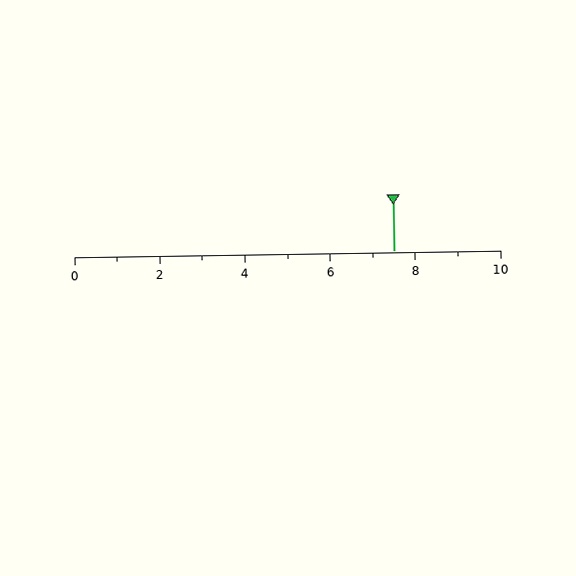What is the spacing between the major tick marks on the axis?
The major ticks are spaced 2 apart.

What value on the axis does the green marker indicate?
The marker indicates approximately 7.5.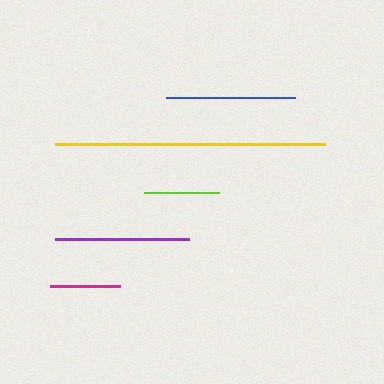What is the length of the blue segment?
The blue segment is approximately 129 pixels long.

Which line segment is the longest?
The yellow line is the longest at approximately 270 pixels.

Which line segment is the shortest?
The magenta line is the shortest at approximately 69 pixels.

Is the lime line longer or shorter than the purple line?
The purple line is longer than the lime line.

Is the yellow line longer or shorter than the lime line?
The yellow line is longer than the lime line.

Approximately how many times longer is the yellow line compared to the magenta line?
The yellow line is approximately 3.9 times the length of the magenta line.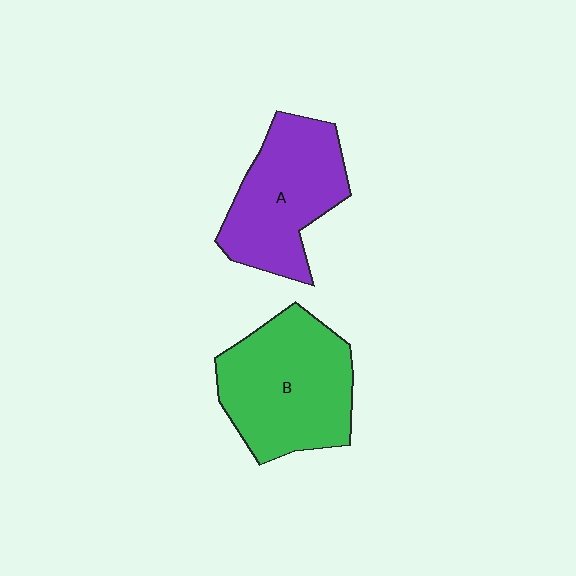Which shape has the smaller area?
Shape A (purple).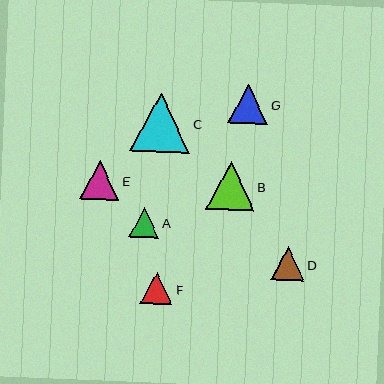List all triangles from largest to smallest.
From largest to smallest: C, B, G, E, D, F, A.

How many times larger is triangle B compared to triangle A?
Triangle B is approximately 1.6 times the size of triangle A.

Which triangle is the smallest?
Triangle A is the smallest with a size of approximately 30 pixels.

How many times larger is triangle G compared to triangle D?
Triangle G is approximately 1.2 times the size of triangle D.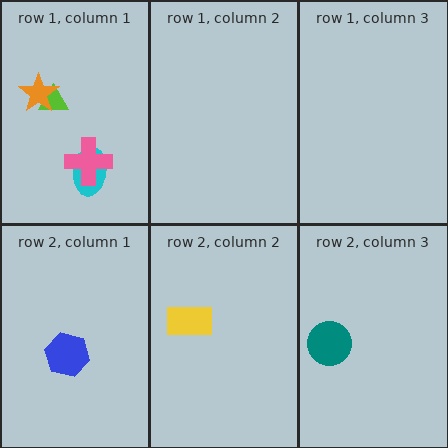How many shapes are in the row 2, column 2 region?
1.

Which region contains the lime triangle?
The row 1, column 1 region.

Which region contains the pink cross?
The row 1, column 1 region.